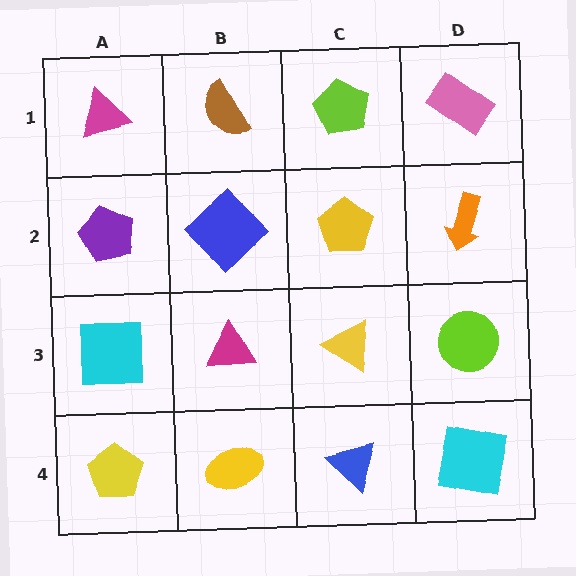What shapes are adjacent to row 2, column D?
A pink rectangle (row 1, column D), a lime circle (row 3, column D), a yellow pentagon (row 2, column C).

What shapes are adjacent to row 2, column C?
A lime pentagon (row 1, column C), a yellow triangle (row 3, column C), a blue diamond (row 2, column B), an orange arrow (row 2, column D).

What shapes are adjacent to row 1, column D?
An orange arrow (row 2, column D), a lime pentagon (row 1, column C).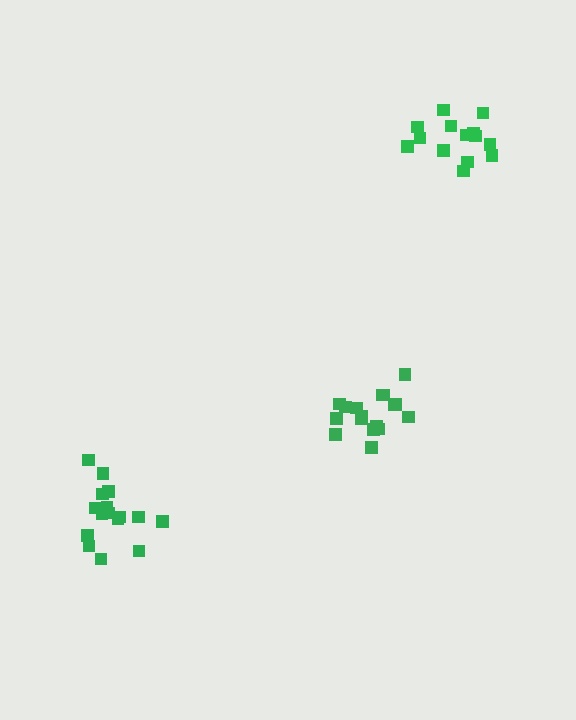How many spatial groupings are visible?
There are 3 spatial groupings.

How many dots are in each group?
Group 1: 17 dots, Group 2: 14 dots, Group 3: 16 dots (47 total).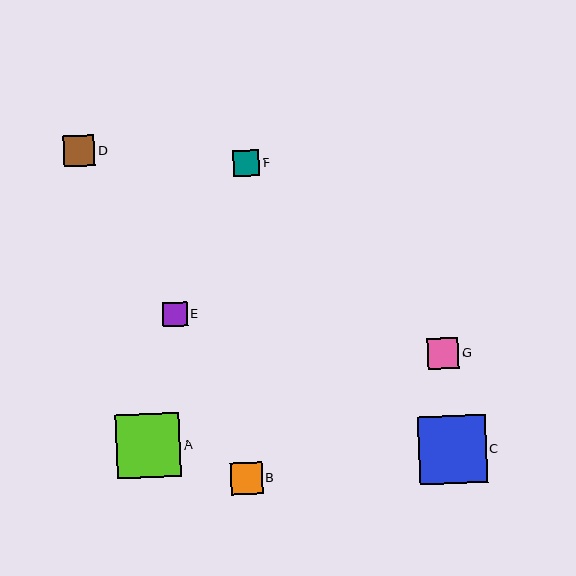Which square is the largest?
Square C is the largest with a size of approximately 68 pixels.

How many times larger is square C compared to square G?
Square C is approximately 2.2 times the size of square G.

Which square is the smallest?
Square E is the smallest with a size of approximately 25 pixels.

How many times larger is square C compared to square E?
Square C is approximately 2.8 times the size of square E.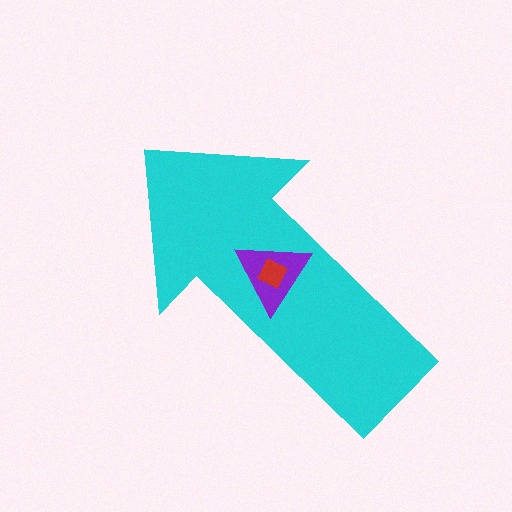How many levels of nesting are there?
3.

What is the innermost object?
The red square.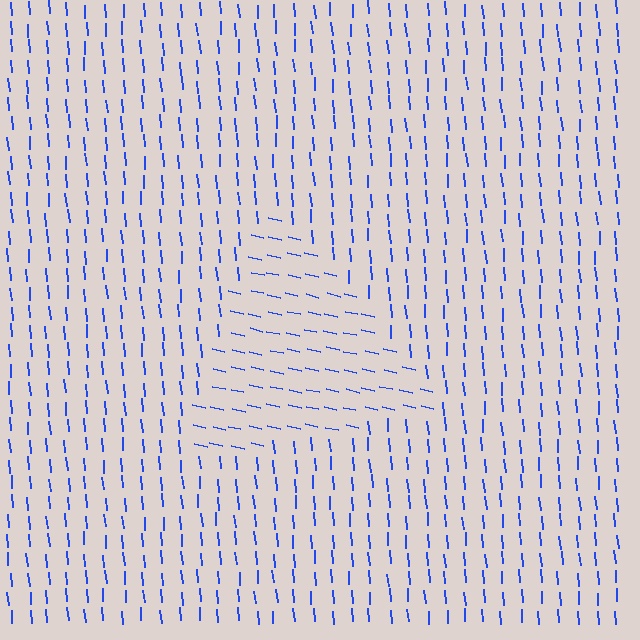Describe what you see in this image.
The image is filled with small blue line segments. A triangle region in the image has lines oriented differently from the surrounding lines, creating a visible texture boundary.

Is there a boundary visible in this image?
Yes, there is a texture boundary formed by a change in line orientation.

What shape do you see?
I see a triangle.